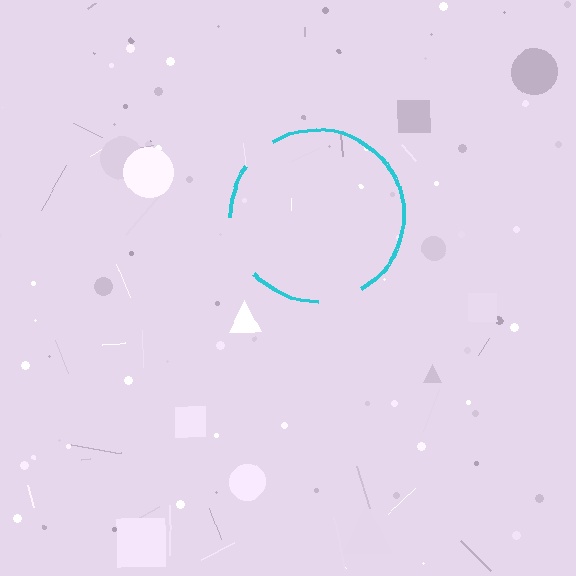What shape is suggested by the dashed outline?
The dashed outline suggests a circle.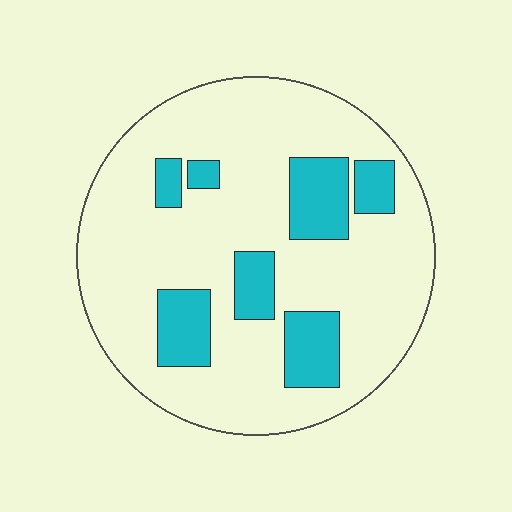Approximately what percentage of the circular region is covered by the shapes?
Approximately 20%.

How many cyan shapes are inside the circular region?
7.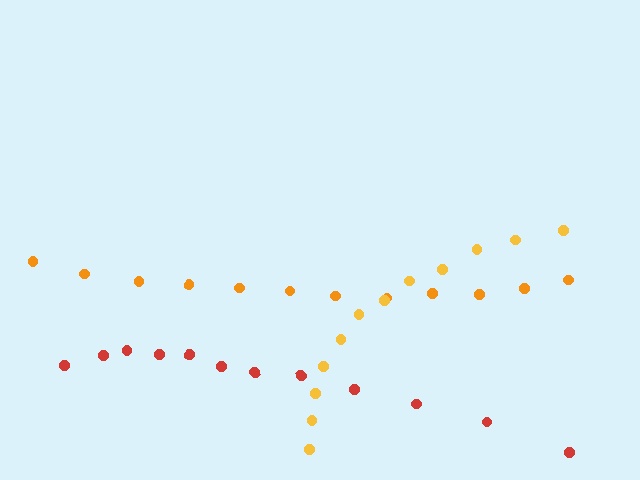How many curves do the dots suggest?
There are 3 distinct paths.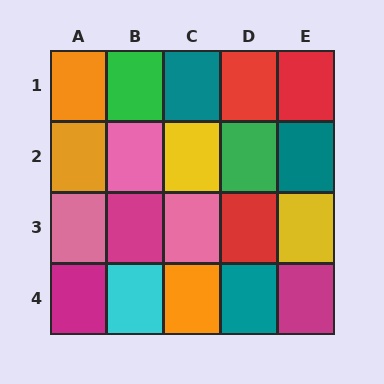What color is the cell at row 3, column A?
Pink.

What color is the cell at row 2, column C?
Yellow.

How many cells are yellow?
2 cells are yellow.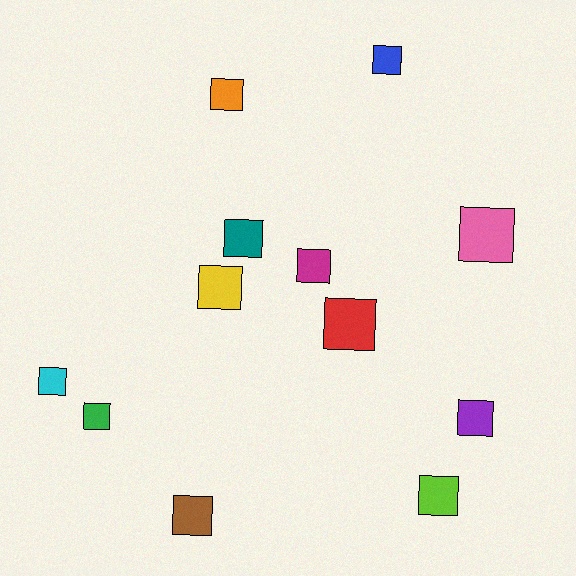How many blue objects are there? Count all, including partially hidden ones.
There is 1 blue object.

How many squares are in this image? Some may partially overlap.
There are 12 squares.